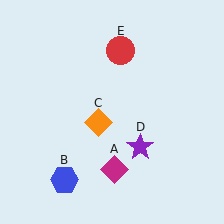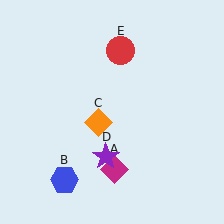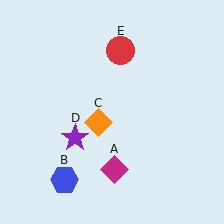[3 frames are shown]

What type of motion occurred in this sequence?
The purple star (object D) rotated clockwise around the center of the scene.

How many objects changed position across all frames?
1 object changed position: purple star (object D).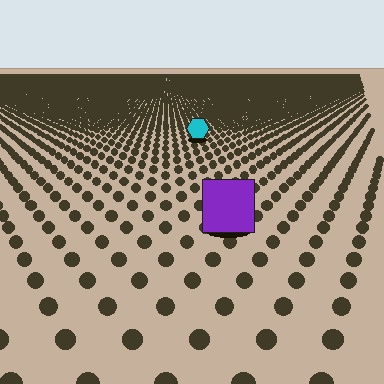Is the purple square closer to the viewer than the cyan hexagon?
Yes. The purple square is closer — you can tell from the texture gradient: the ground texture is coarser near it.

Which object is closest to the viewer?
The purple square is closest. The texture marks near it are larger and more spread out.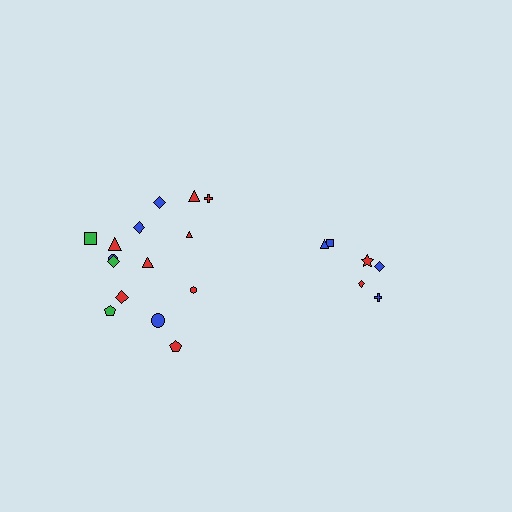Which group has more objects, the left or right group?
The left group.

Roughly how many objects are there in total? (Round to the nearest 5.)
Roughly 20 objects in total.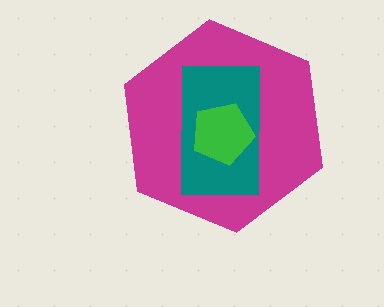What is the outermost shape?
The magenta hexagon.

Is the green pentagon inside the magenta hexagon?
Yes.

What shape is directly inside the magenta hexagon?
The teal rectangle.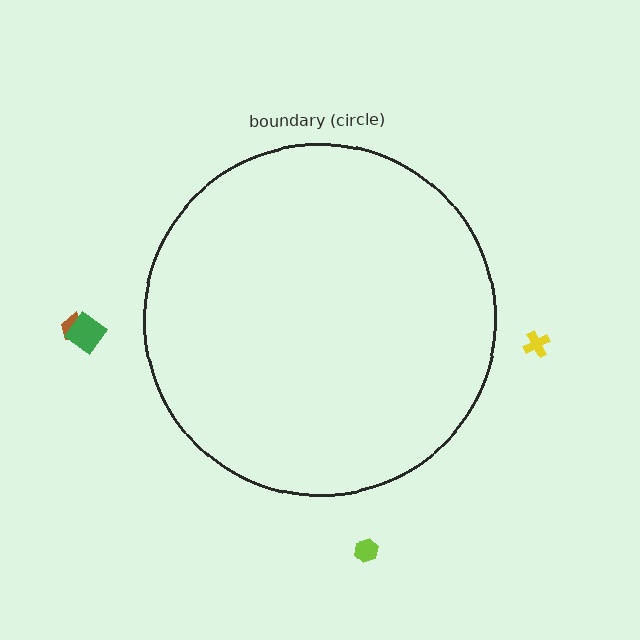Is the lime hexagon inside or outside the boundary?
Outside.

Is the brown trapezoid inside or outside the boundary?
Outside.